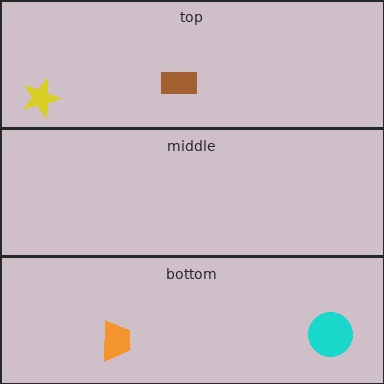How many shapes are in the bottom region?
2.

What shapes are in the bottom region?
The cyan circle, the orange trapezoid.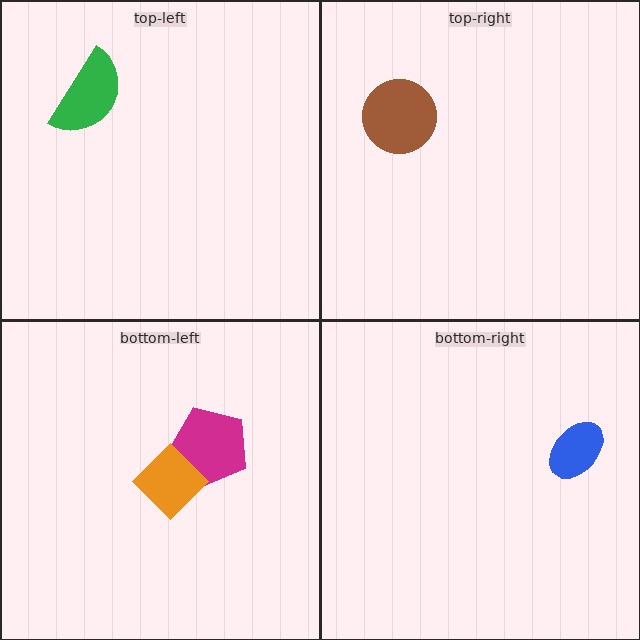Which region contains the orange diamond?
The bottom-left region.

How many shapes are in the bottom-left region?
2.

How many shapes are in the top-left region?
1.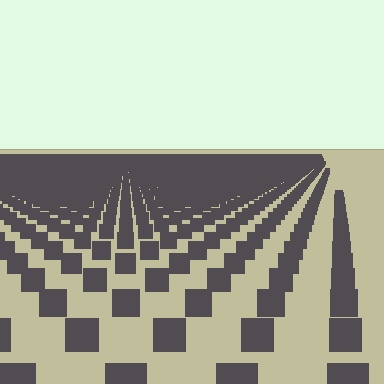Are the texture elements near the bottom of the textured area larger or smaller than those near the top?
Larger. Near the bottom, elements are closer to the viewer and appear at a bigger on-screen size.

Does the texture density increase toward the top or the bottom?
Density increases toward the top.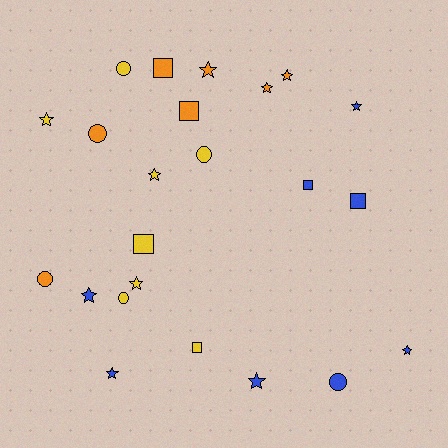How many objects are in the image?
There are 23 objects.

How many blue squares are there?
There are 2 blue squares.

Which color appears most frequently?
Yellow, with 8 objects.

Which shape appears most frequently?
Star, with 11 objects.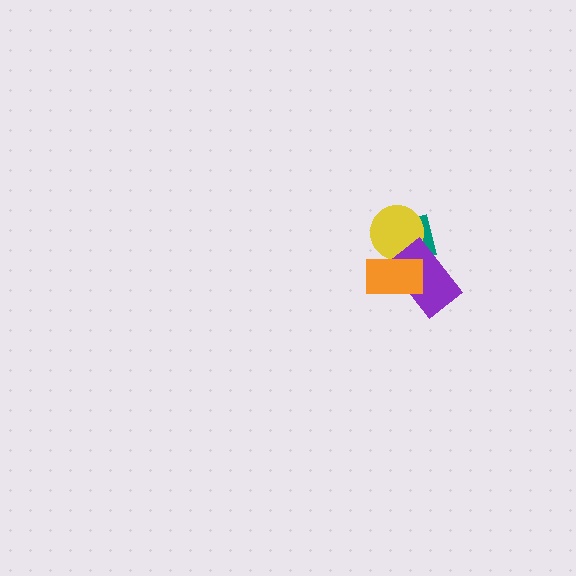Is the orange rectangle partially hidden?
No, no other shape covers it.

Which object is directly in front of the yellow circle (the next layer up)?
The purple rectangle is directly in front of the yellow circle.